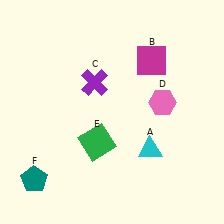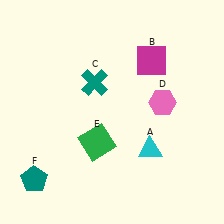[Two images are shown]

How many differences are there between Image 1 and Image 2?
There is 1 difference between the two images.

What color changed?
The cross (C) changed from purple in Image 1 to teal in Image 2.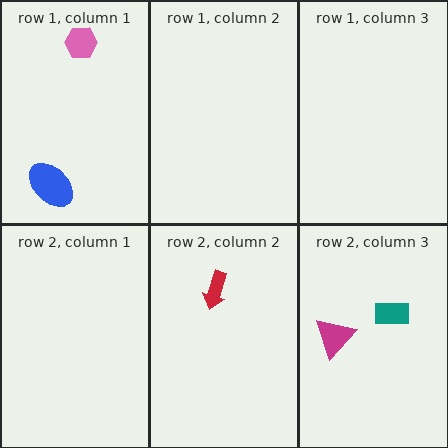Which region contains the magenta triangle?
The row 2, column 3 region.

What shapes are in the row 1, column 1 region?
The pink hexagon, the blue ellipse.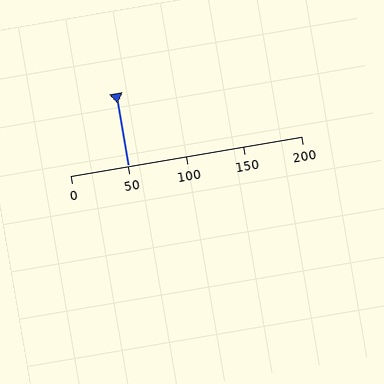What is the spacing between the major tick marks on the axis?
The major ticks are spaced 50 apart.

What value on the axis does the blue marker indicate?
The marker indicates approximately 50.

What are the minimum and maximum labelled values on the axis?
The axis runs from 0 to 200.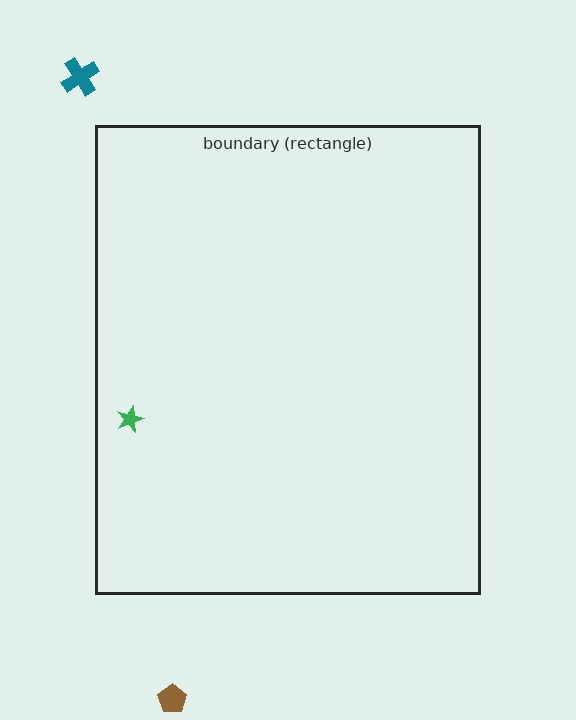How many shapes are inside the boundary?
1 inside, 2 outside.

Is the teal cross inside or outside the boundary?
Outside.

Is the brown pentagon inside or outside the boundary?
Outside.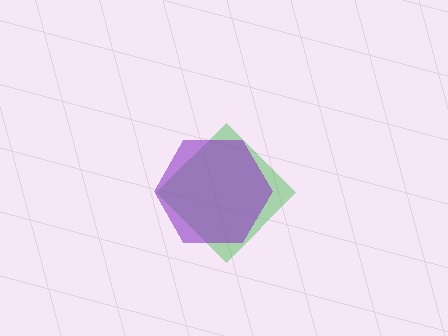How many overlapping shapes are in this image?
There are 2 overlapping shapes in the image.